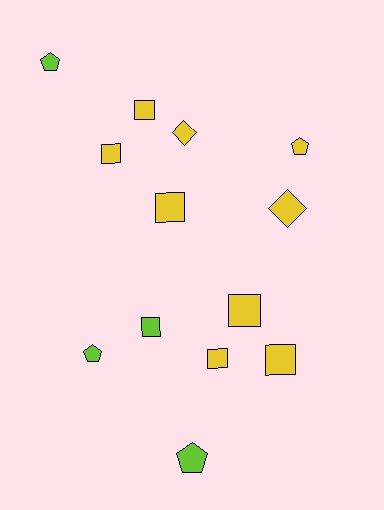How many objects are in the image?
There are 13 objects.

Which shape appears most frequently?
Square, with 7 objects.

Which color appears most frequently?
Yellow, with 9 objects.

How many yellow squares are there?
There are 6 yellow squares.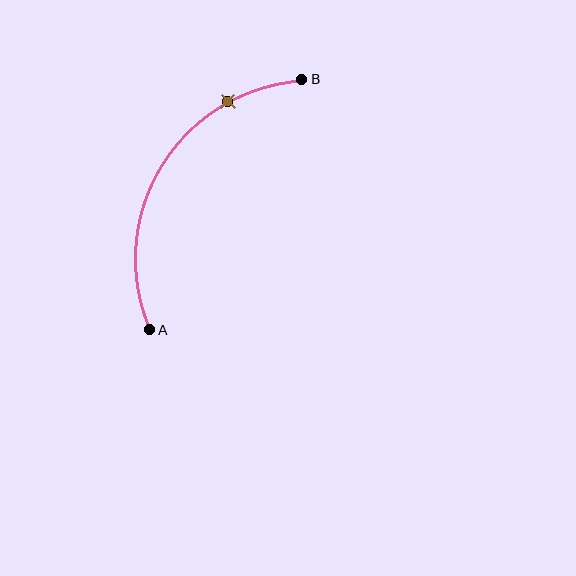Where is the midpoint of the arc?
The arc midpoint is the point on the curve farthest from the straight line joining A and B. It sits to the left of that line.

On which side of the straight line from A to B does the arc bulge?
The arc bulges to the left of the straight line connecting A and B.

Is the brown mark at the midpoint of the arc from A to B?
No. The brown mark lies on the arc but is closer to endpoint B. The arc midpoint would be at the point on the curve equidistant along the arc from both A and B.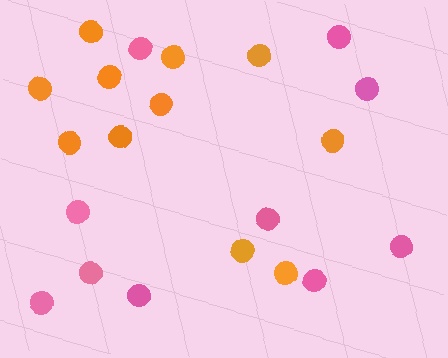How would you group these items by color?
There are 2 groups: one group of orange circles (11) and one group of pink circles (10).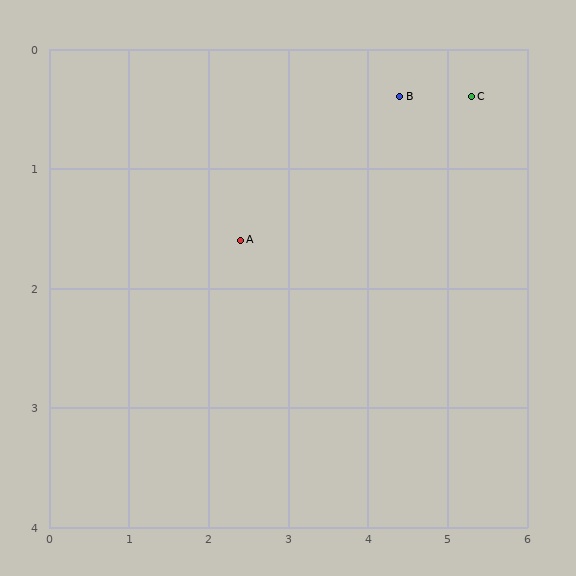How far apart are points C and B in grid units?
Points C and B are about 0.9 grid units apart.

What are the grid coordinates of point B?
Point B is at approximately (4.4, 0.4).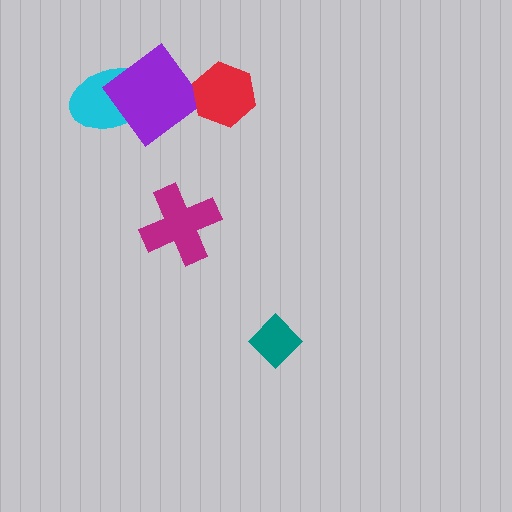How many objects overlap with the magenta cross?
0 objects overlap with the magenta cross.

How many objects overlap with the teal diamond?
0 objects overlap with the teal diamond.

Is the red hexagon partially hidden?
No, no other shape covers it.